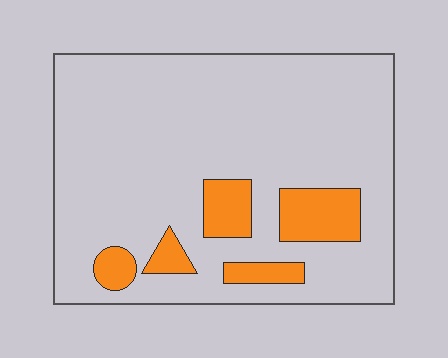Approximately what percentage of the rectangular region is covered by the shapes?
Approximately 15%.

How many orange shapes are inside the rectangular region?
5.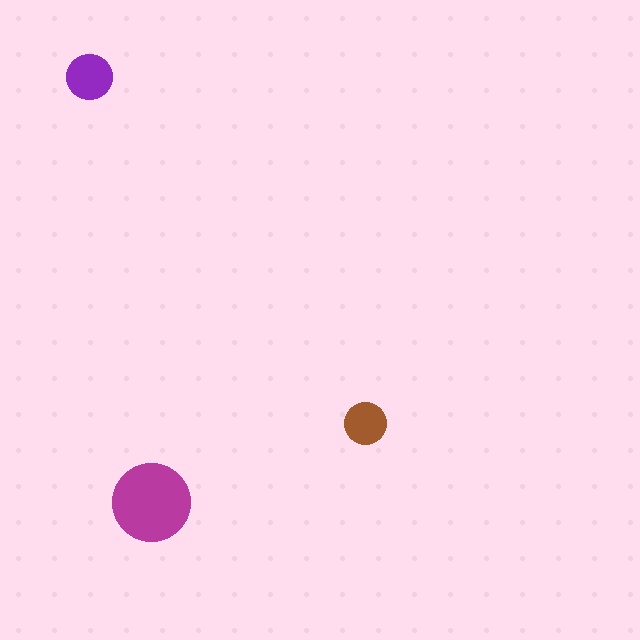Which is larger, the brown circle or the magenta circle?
The magenta one.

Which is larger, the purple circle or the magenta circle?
The magenta one.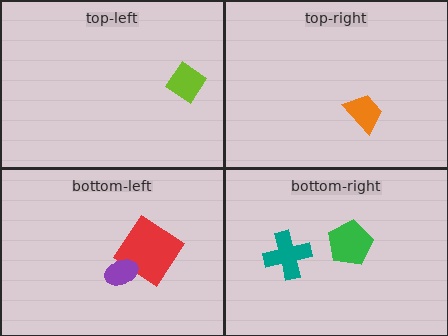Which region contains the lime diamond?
The top-left region.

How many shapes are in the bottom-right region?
2.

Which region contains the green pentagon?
The bottom-right region.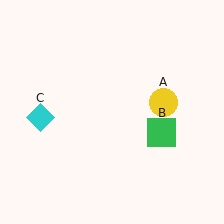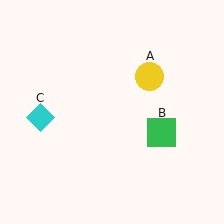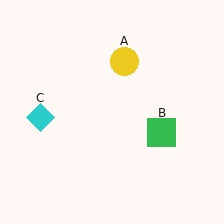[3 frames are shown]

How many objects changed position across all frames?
1 object changed position: yellow circle (object A).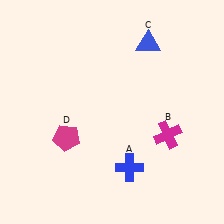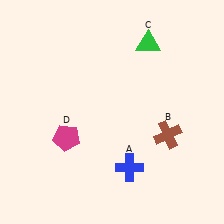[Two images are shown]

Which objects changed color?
B changed from magenta to brown. C changed from blue to green.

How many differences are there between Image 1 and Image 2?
There are 2 differences between the two images.